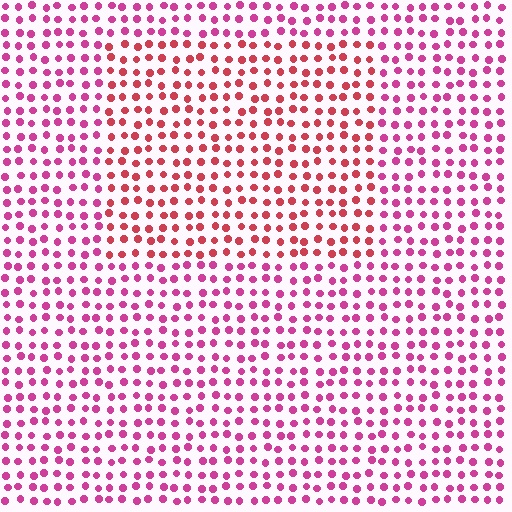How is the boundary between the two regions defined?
The boundary is defined purely by a slight shift in hue (about 31 degrees). Spacing, size, and orientation are identical on both sides.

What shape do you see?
I see a rectangle.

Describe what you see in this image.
The image is filled with small magenta elements in a uniform arrangement. A rectangle-shaped region is visible where the elements are tinted to a slightly different hue, forming a subtle color boundary.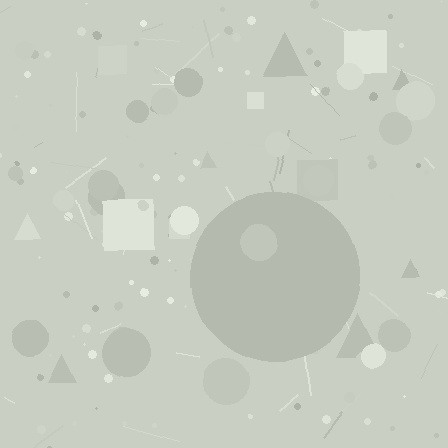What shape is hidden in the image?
A circle is hidden in the image.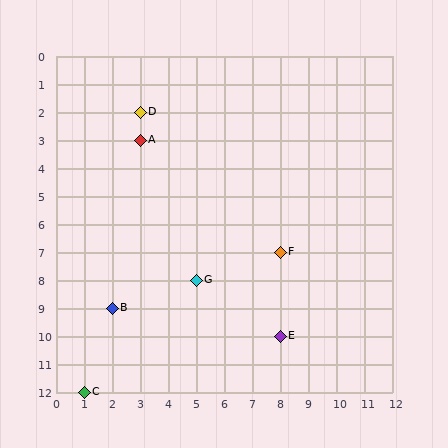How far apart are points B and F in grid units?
Points B and F are 6 columns and 2 rows apart (about 6.3 grid units diagonally).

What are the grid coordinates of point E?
Point E is at grid coordinates (8, 10).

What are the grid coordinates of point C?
Point C is at grid coordinates (1, 12).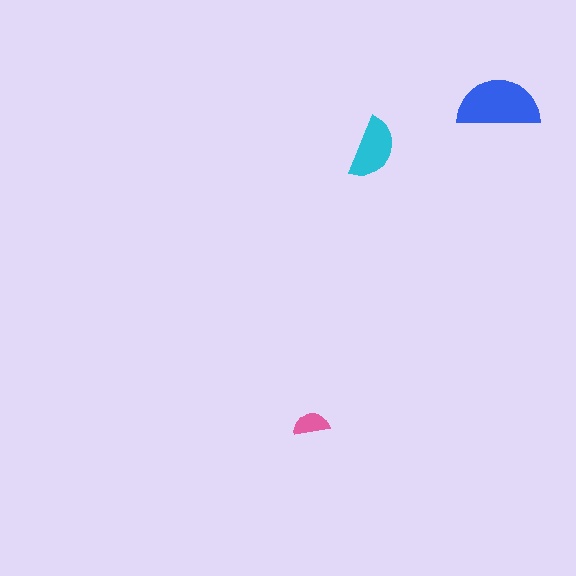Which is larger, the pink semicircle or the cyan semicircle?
The cyan one.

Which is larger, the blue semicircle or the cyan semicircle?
The blue one.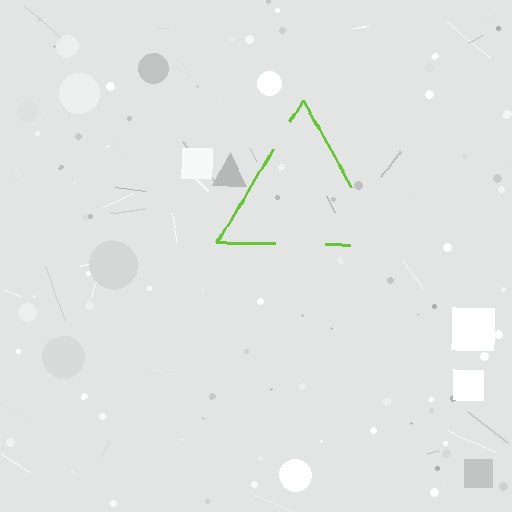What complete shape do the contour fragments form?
The contour fragments form a triangle.